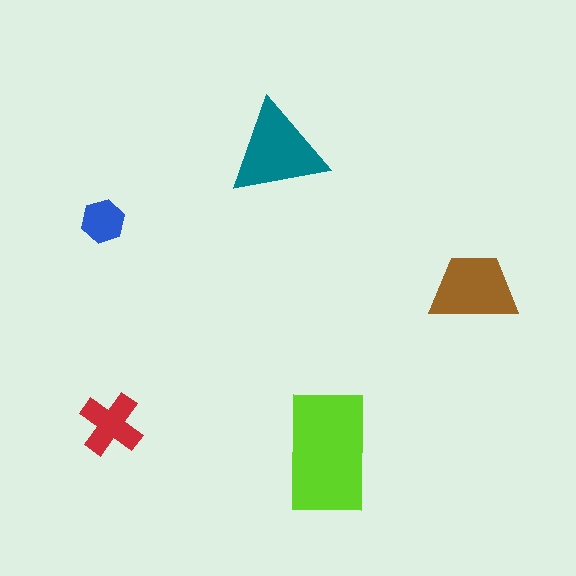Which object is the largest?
The lime rectangle.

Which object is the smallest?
The blue hexagon.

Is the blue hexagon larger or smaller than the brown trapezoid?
Smaller.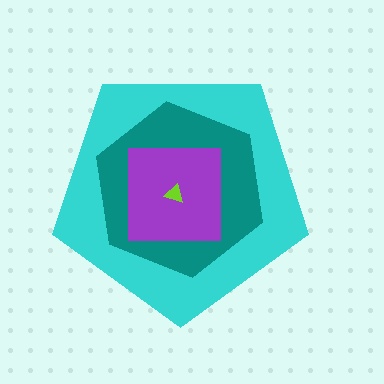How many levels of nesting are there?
4.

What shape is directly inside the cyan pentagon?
The teal hexagon.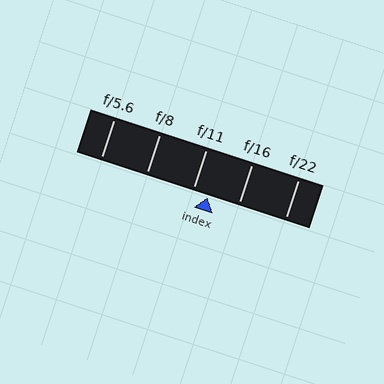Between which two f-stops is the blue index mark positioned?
The index mark is between f/11 and f/16.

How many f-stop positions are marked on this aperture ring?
There are 5 f-stop positions marked.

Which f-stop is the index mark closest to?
The index mark is closest to f/11.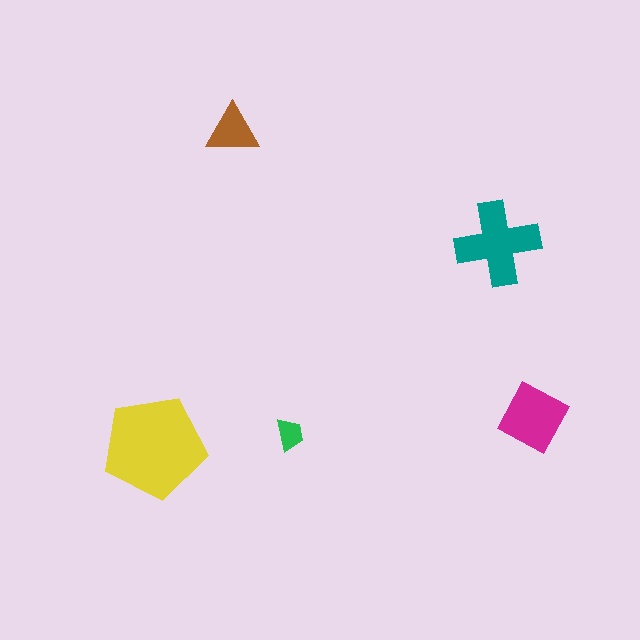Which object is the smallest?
The green trapezoid.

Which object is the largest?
The yellow pentagon.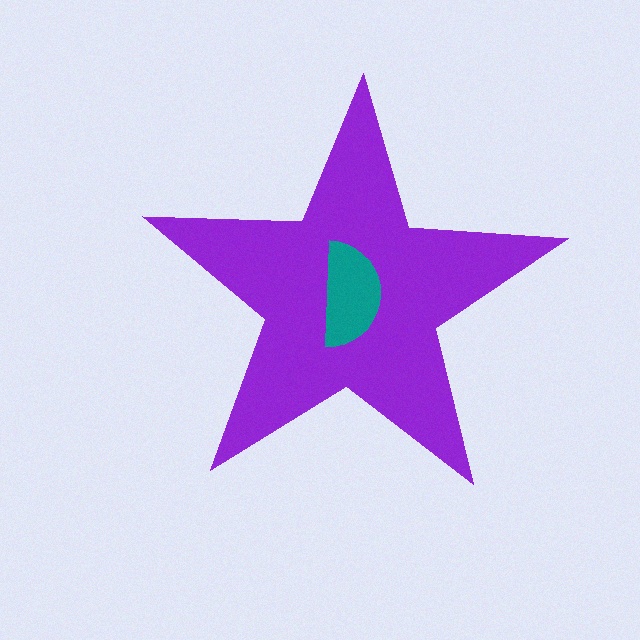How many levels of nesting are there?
2.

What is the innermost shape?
The teal semicircle.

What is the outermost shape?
The purple star.